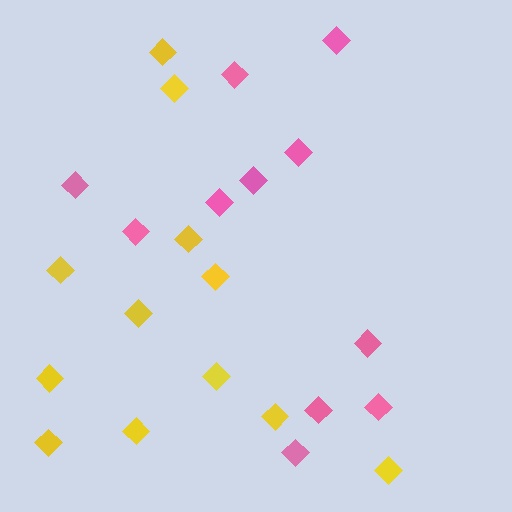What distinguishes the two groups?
There are 2 groups: one group of yellow diamonds (12) and one group of pink diamonds (11).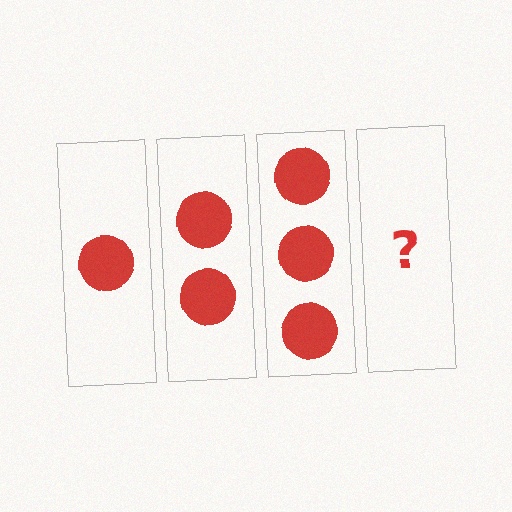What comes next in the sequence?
The next element should be 4 circles.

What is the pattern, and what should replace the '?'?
The pattern is that each step adds one more circle. The '?' should be 4 circles.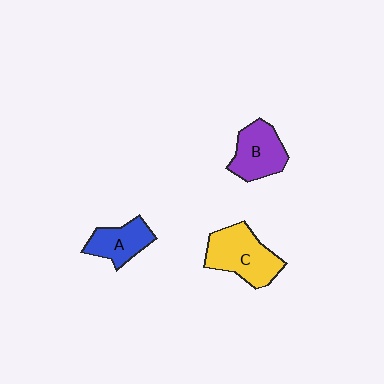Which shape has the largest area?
Shape C (yellow).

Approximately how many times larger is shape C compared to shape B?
Approximately 1.3 times.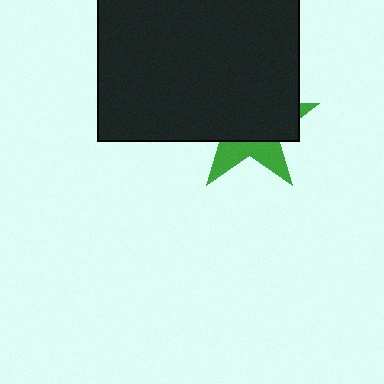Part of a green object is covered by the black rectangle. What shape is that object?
It is a star.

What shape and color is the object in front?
The object in front is a black rectangle.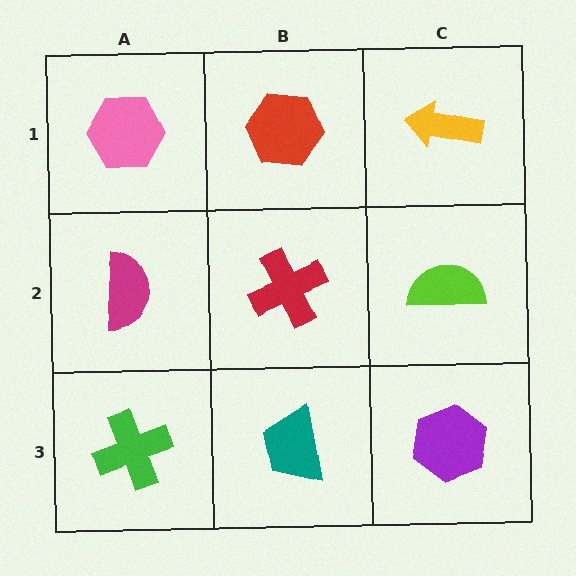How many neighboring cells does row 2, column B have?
4.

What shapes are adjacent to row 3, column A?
A magenta semicircle (row 2, column A), a teal trapezoid (row 3, column B).